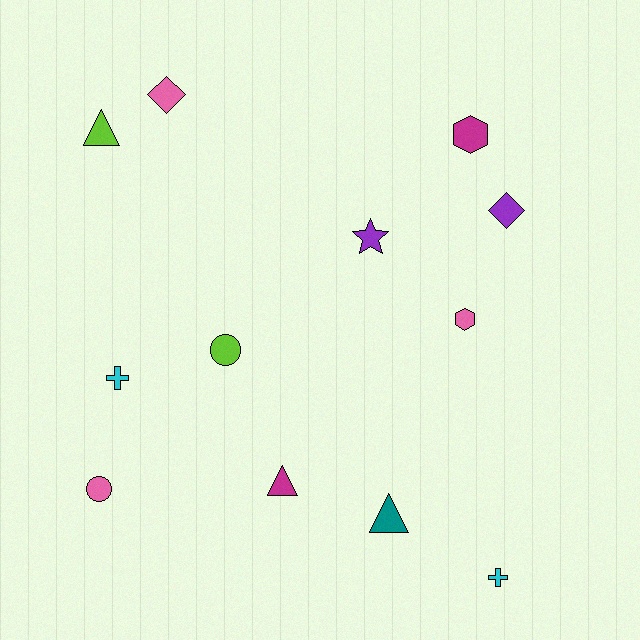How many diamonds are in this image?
There are 2 diamonds.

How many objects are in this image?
There are 12 objects.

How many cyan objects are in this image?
There are 2 cyan objects.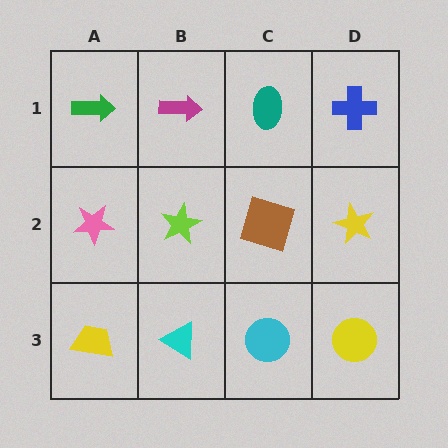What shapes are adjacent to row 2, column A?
A green arrow (row 1, column A), a yellow trapezoid (row 3, column A), a lime star (row 2, column B).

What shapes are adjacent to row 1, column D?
A yellow star (row 2, column D), a teal ellipse (row 1, column C).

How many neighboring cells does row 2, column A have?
3.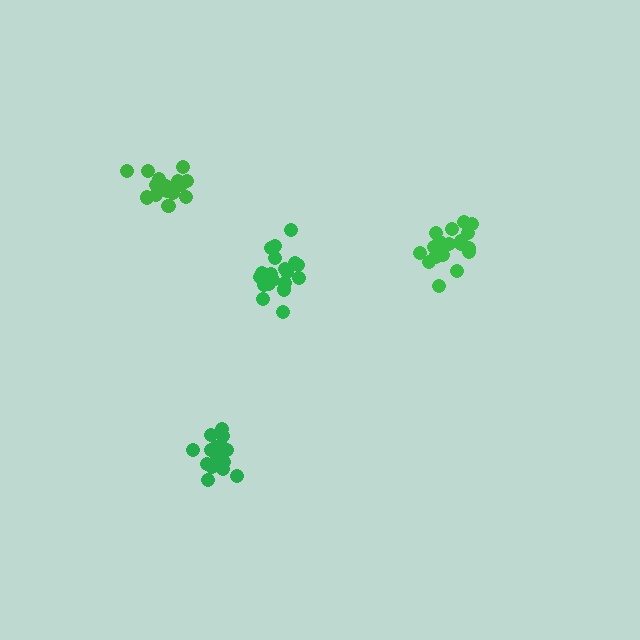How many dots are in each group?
Group 1: 19 dots, Group 2: 18 dots, Group 3: 18 dots, Group 4: 18 dots (73 total).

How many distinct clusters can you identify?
There are 4 distinct clusters.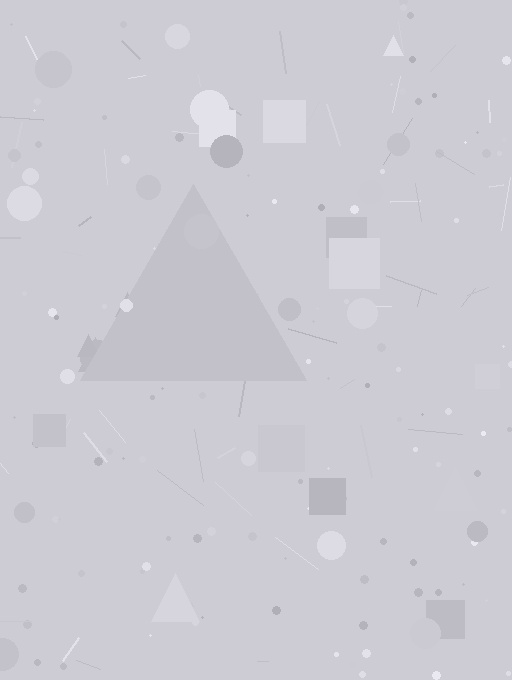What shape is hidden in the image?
A triangle is hidden in the image.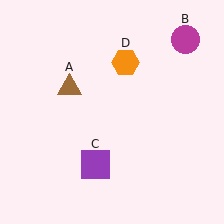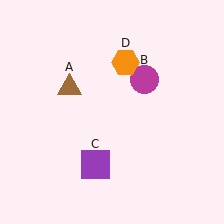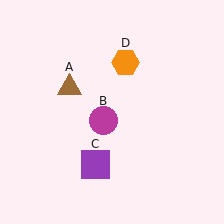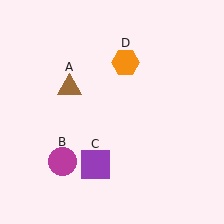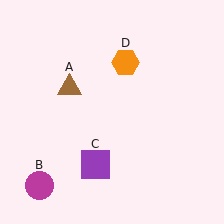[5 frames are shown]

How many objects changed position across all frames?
1 object changed position: magenta circle (object B).